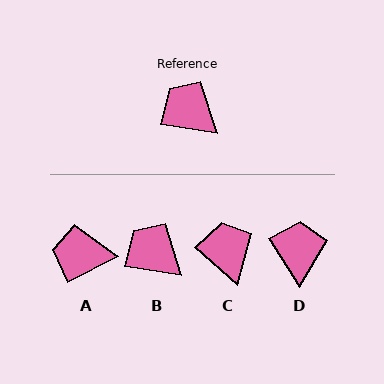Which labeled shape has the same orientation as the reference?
B.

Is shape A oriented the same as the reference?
No, it is off by about 37 degrees.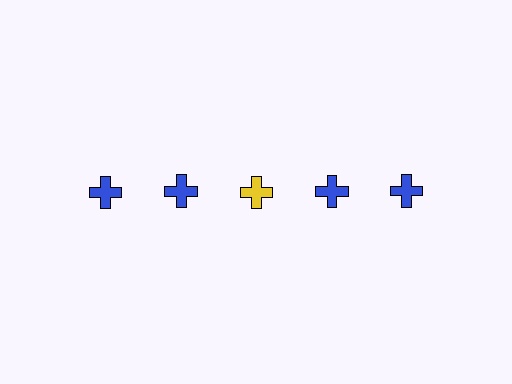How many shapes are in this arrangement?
There are 5 shapes arranged in a grid pattern.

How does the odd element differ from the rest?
It has a different color: yellow instead of blue.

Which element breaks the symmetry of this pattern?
The yellow cross in the top row, center column breaks the symmetry. All other shapes are blue crosses.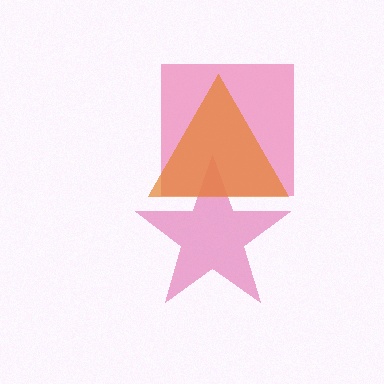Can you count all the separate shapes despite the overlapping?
Yes, there are 3 separate shapes.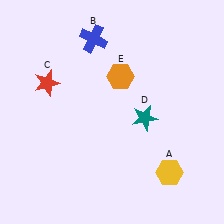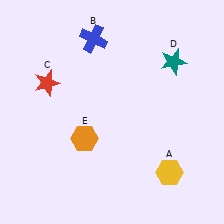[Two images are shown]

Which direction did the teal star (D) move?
The teal star (D) moved up.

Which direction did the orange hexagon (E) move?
The orange hexagon (E) moved down.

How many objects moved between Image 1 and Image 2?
2 objects moved between the two images.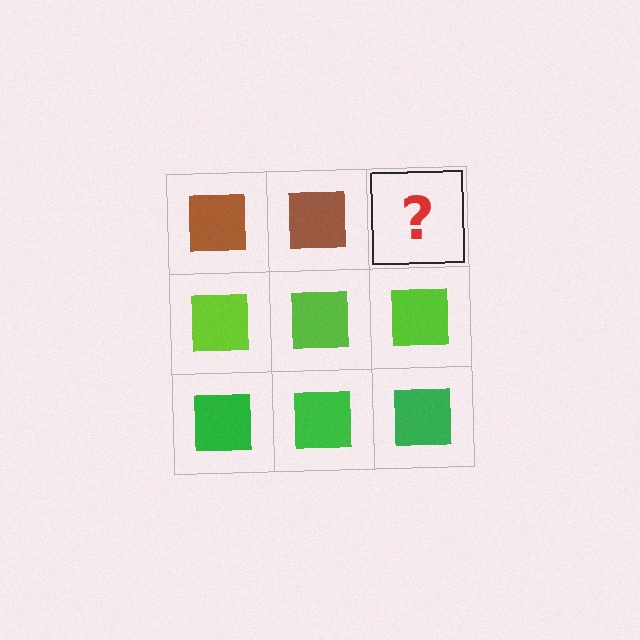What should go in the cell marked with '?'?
The missing cell should contain a brown square.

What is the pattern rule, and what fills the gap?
The rule is that each row has a consistent color. The gap should be filled with a brown square.